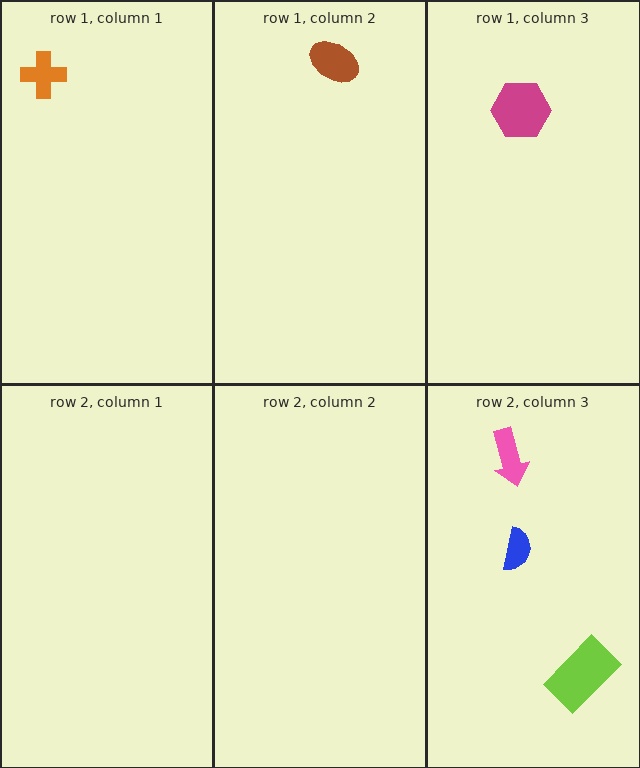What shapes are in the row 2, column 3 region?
The pink arrow, the lime rectangle, the blue semicircle.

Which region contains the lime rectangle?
The row 2, column 3 region.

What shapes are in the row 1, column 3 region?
The magenta hexagon.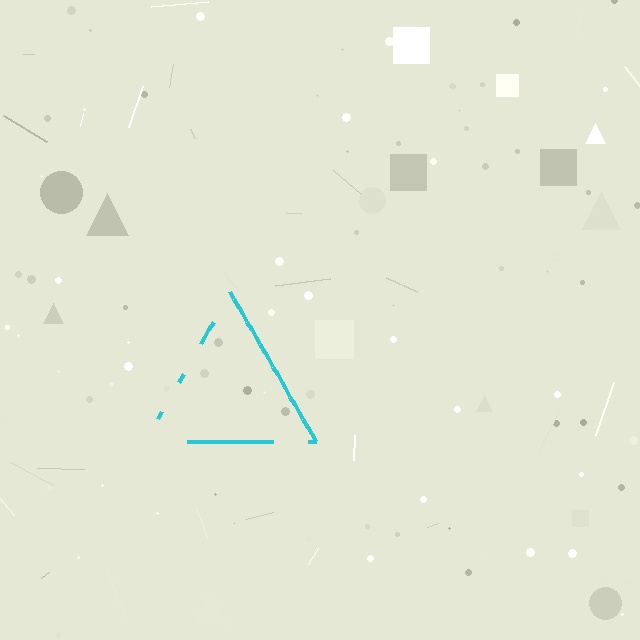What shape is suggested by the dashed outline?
The dashed outline suggests a triangle.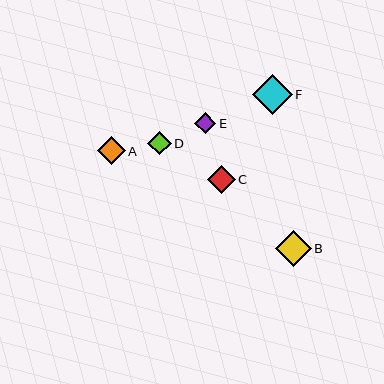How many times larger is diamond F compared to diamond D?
Diamond F is approximately 1.7 times the size of diamond D.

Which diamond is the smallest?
Diamond E is the smallest with a size of approximately 22 pixels.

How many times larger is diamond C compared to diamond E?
Diamond C is approximately 1.3 times the size of diamond E.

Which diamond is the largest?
Diamond F is the largest with a size of approximately 40 pixels.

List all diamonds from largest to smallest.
From largest to smallest: F, B, A, C, D, E.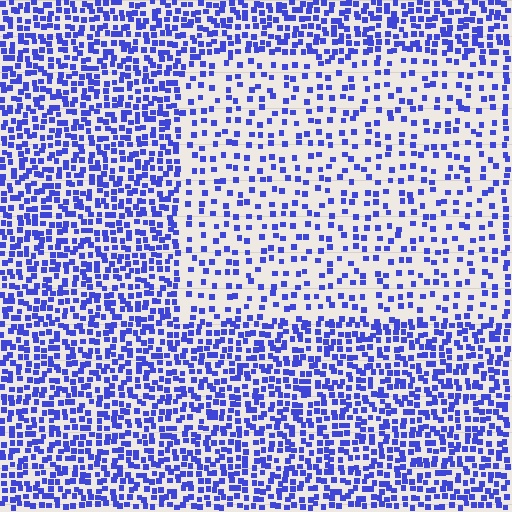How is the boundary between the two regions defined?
The boundary is defined by a change in element density (approximately 2.2x ratio). All elements are the same color, size, and shape.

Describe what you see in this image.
The image contains small blue elements arranged at two different densities. A rectangle-shaped region is visible where the elements are less densely packed than the surrounding area.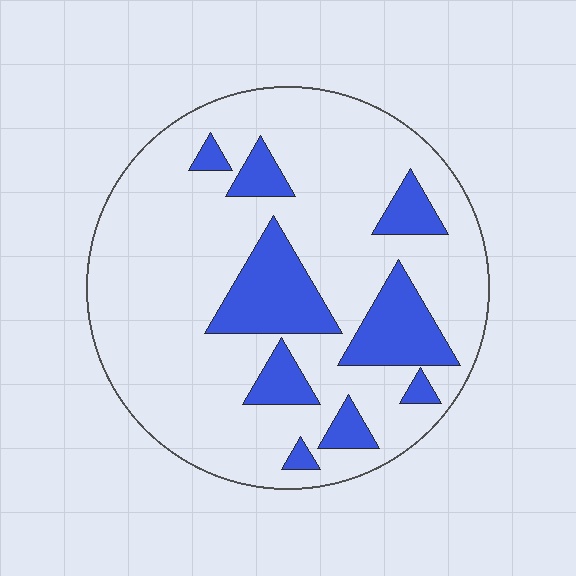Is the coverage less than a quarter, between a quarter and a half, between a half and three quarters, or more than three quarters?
Less than a quarter.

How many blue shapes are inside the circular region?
9.